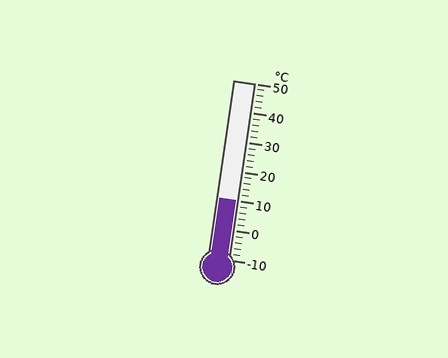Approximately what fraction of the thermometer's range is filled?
The thermometer is filled to approximately 35% of its range.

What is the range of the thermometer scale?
The thermometer scale ranges from -10°C to 50°C.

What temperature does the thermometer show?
The thermometer shows approximately 10°C.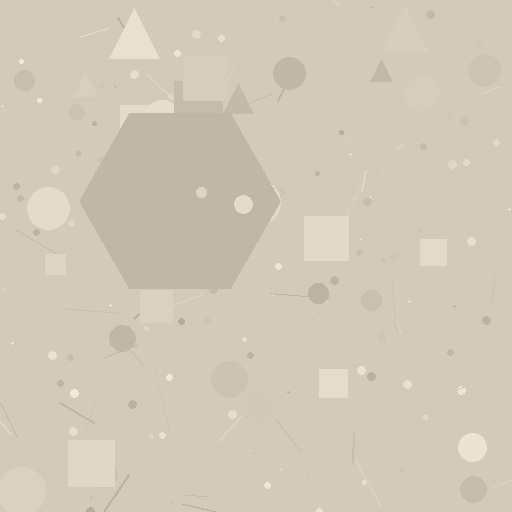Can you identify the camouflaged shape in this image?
The camouflaged shape is a hexagon.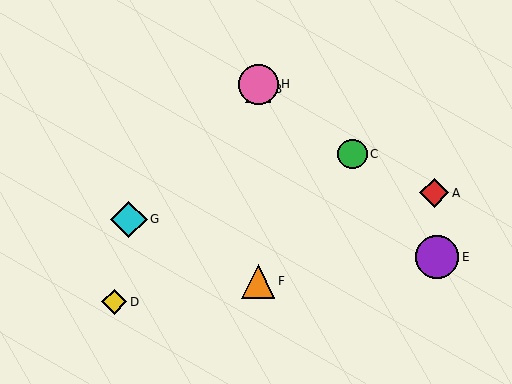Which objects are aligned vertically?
Objects B, F, H are aligned vertically.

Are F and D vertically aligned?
No, F is at x≈258 and D is at x≈114.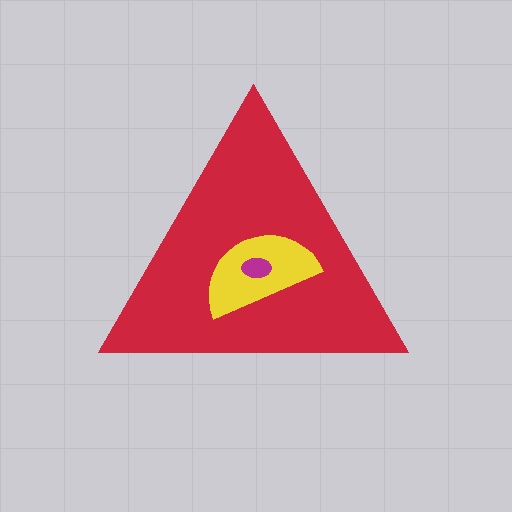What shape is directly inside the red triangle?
The yellow semicircle.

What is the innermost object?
The magenta ellipse.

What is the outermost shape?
The red triangle.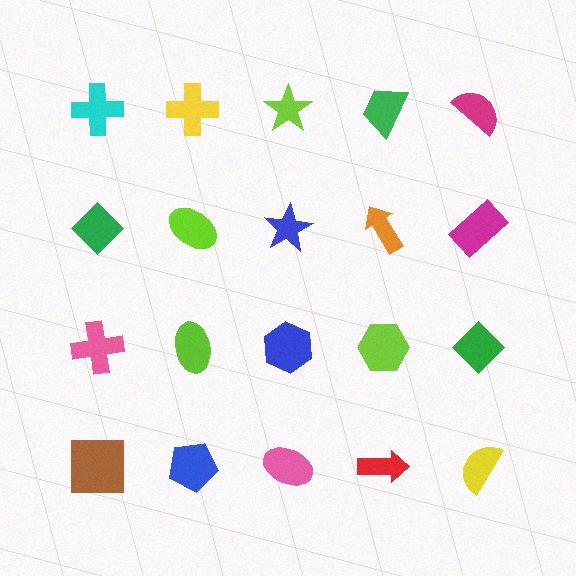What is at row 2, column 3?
A blue star.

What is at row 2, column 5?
A magenta rectangle.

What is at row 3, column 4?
A lime hexagon.